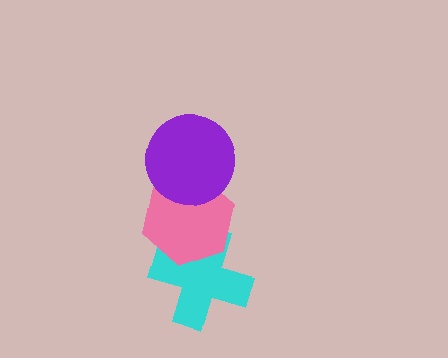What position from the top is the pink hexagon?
The pink hexagon is 2nd from the top.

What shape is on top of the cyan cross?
The pink hexagon is on top of the cyan cross.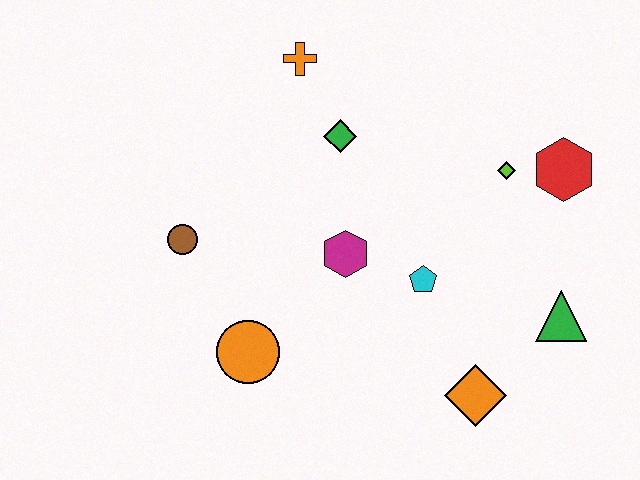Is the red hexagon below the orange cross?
Yes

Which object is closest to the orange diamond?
The green triangle is closest to the orange diamond.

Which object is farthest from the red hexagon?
The brown circle is farthest from the red hexagon.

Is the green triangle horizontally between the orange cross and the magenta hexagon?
No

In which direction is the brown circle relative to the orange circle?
The brown circle is above the orange circle.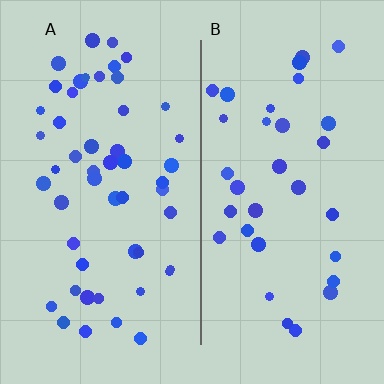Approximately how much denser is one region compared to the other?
Approximately 1.5× — region A over region B.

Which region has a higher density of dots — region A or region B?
A (the left).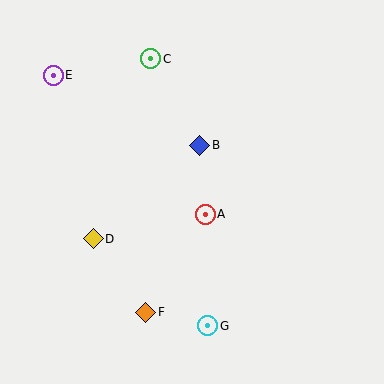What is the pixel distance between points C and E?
The distance between C and E is 99 pixels.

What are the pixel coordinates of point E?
Point E is at (53, 75).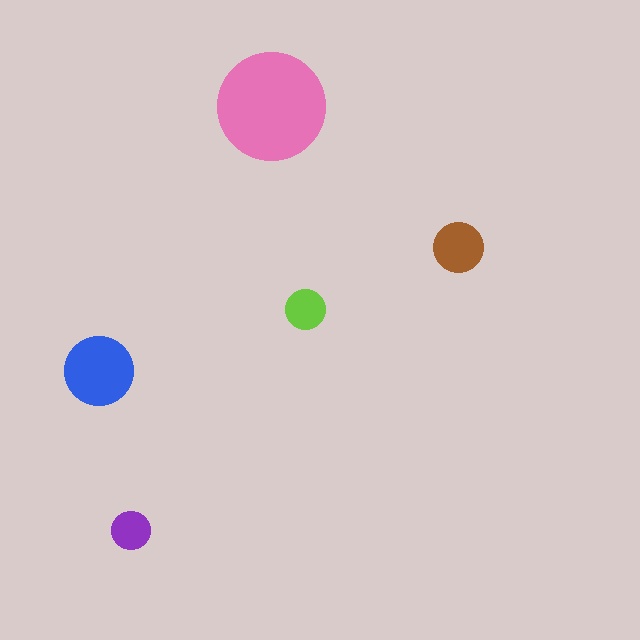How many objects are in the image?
There are 5 objects in the image.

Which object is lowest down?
The purple circle is bottommost.